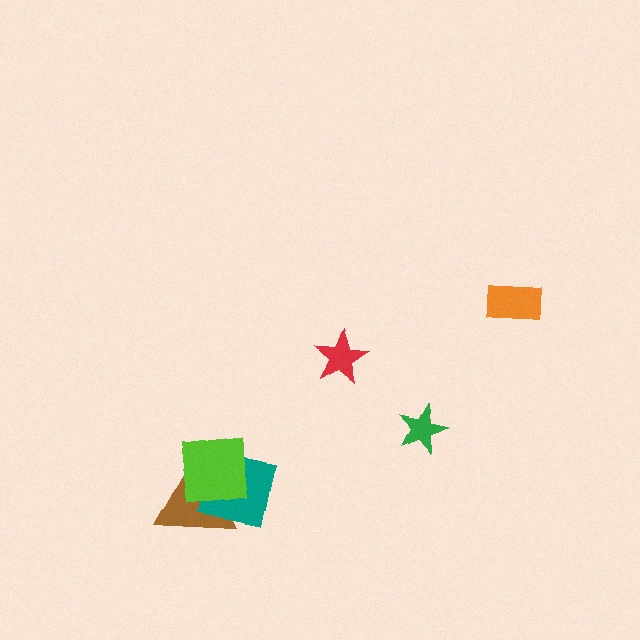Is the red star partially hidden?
No, no other shape covers it.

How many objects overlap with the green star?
0 objects overlap with the green star.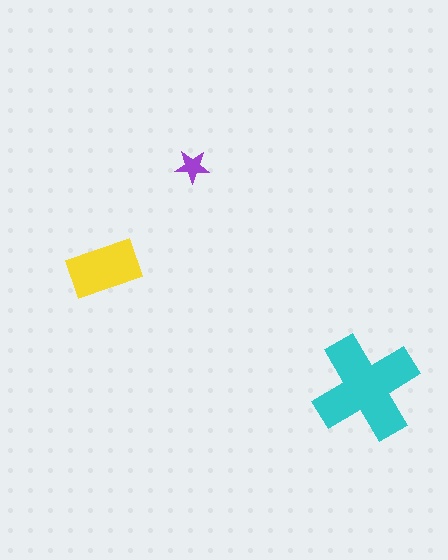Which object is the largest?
The cyan cross.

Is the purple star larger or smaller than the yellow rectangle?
Smaller.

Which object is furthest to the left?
The yellow rectangle is leftmost.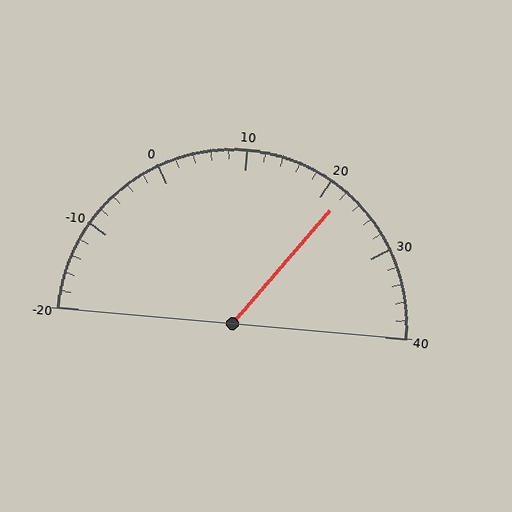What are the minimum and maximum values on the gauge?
The gauge ranges from -20 to 40.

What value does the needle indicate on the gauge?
The needle indicates approximately 22.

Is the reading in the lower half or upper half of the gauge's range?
The reading is in the upper half of the range (-20 to 40).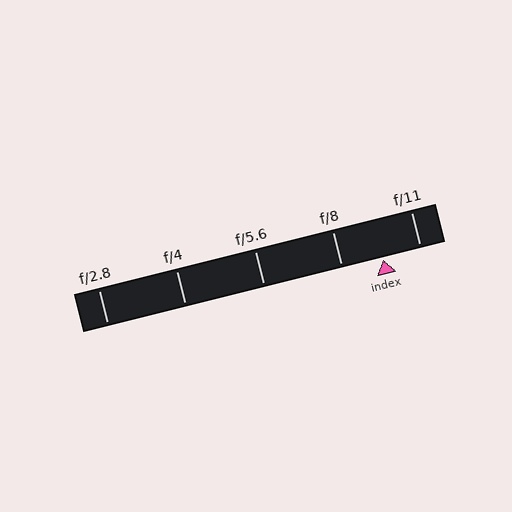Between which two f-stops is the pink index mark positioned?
The index mark is between f/8 and f/11.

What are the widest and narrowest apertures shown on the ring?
The widest aperture shown is f/2.8 and the narrowest is f/11.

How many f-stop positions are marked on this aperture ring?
There are 5 f-stop positions marked.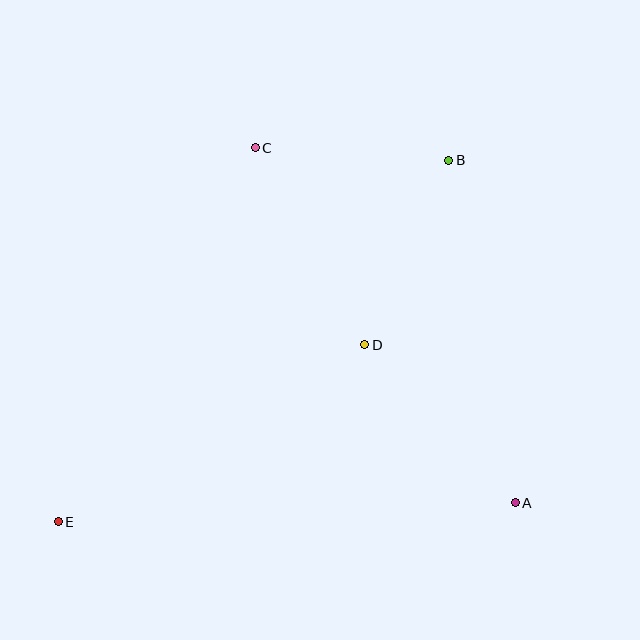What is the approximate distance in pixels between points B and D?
The distance between B and D is approximately 202 pixels.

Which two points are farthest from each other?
Points B and E are farthest from each other.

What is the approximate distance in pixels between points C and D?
The distance between C and D is approximately 225 pixels.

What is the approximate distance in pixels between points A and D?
The distance between A and D is approximately 218 pixels.